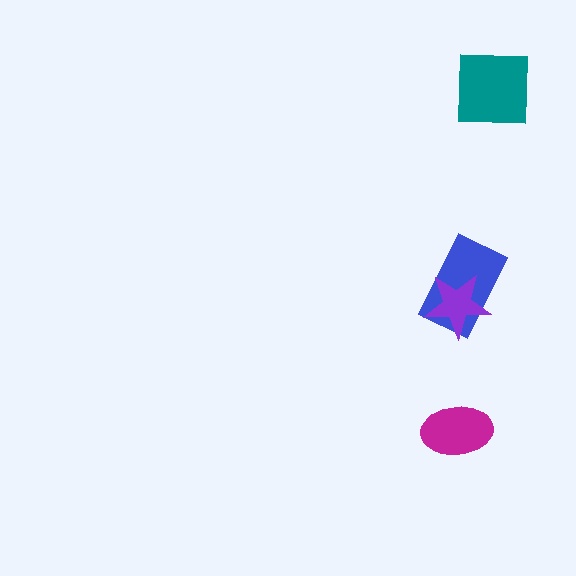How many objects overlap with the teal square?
0 objects overlap with the teal square.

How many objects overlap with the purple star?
1 object overlaps with the purple star.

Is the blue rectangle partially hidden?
Yes, it is partially covered by another shape.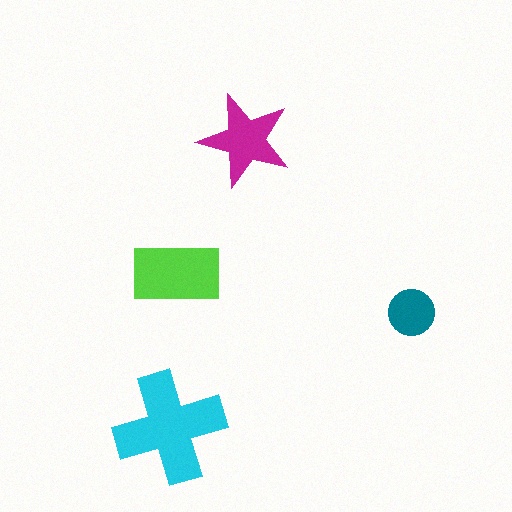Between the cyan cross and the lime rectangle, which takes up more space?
The cyan cross.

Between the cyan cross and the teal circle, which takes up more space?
The cyan cross.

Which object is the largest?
The cyan cross.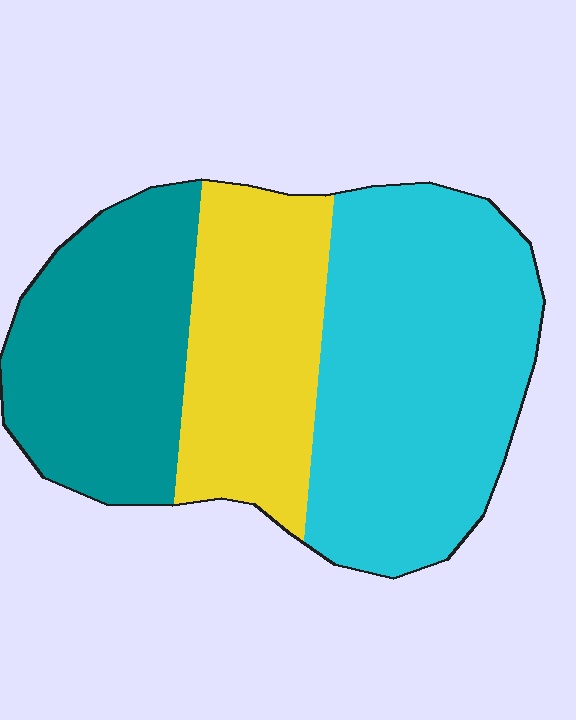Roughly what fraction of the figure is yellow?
Yellow takes up about one quarter (1/4) of the figure.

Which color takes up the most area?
Cyan, at roughly 45%.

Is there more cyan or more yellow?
Cyan.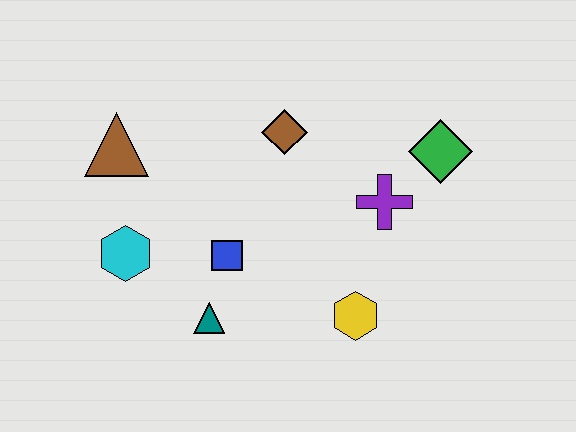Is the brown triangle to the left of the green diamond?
Yes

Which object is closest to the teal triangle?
The blue square is closest to the teal triangle.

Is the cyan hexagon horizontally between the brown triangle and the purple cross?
Yes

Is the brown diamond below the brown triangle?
No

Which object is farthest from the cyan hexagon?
The green diamond is farthest from the cyan hexagon.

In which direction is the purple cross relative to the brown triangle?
The purple cross is to the right of the brown triangle.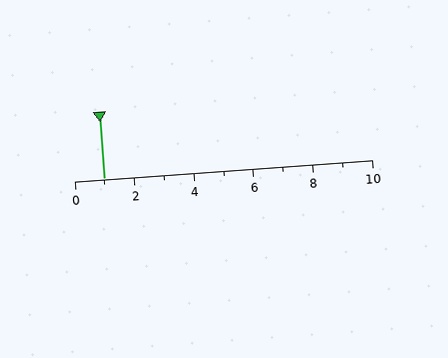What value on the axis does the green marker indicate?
The marker indicates approximately 1.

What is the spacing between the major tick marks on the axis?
The major ticks are spaced 2 apart.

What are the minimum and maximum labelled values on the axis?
The axis runs from 0 to 10.